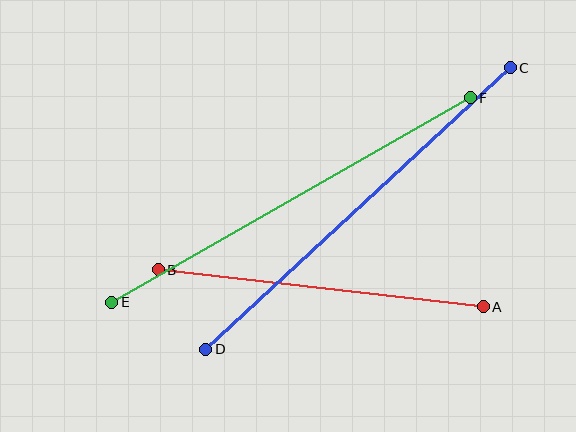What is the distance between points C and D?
The distance is approximately 415 pixels.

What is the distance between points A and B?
The distance is approximately 327 pixels.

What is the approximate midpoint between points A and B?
The midpoint is at approximately (321, 288) pixels.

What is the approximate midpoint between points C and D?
The midpoint is at approximately (358, 209) pixels.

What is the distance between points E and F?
The distance is approximately 413 pixels.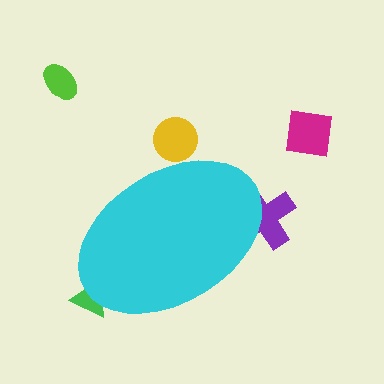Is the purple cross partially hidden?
Yes, the purple cross is partially hidden behind the cyan ellipse.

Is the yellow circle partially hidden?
Yes, the yellow circle is partially hidden behind the cyan ellipse.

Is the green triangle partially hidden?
Yes, the green triangle is partially hidden behind the cyan ellipse.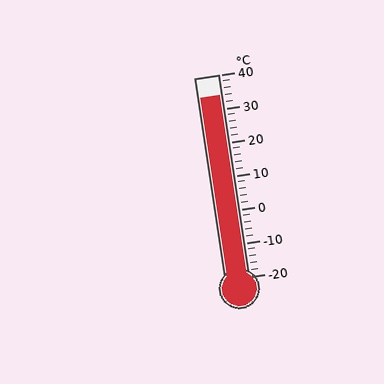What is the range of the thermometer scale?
The thermometer scale ranges from -20°C to 40°C.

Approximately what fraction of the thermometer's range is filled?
The thermometer is filled to approximately 90% of its range.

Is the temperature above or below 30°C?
The temperature is above 30°C.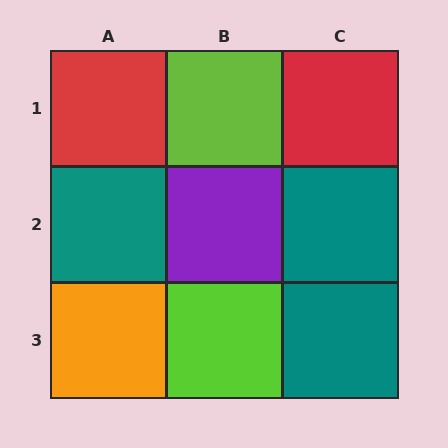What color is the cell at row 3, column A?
Orange.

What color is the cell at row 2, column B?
Purple.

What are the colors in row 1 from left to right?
Red, lime, red.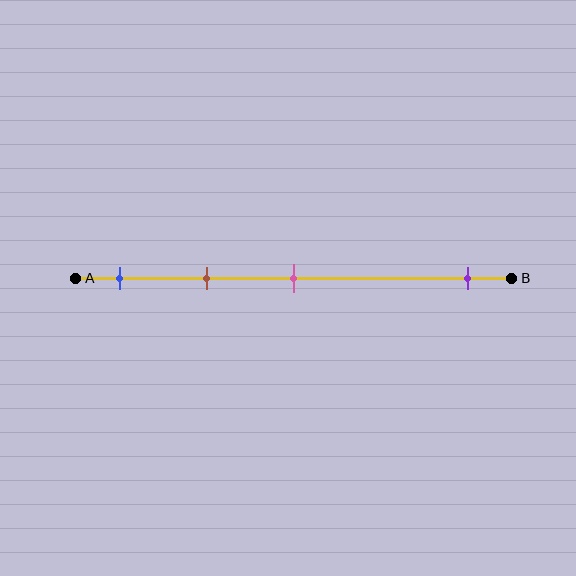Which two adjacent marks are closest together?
The blue and brown marks are the closest adjacent pair.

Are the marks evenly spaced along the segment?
No, the marks are not evenly spaced.